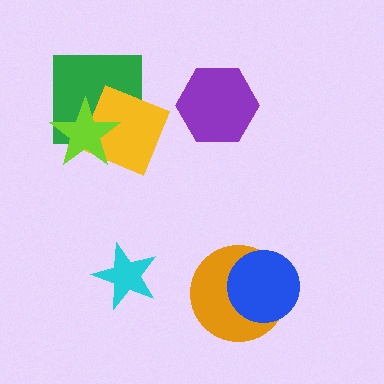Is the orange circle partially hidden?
Yes, it is partially covered by another shape.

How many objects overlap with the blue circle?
1 object overlaps with the blue circle.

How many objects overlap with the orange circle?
1 object overlaps with the orange circle.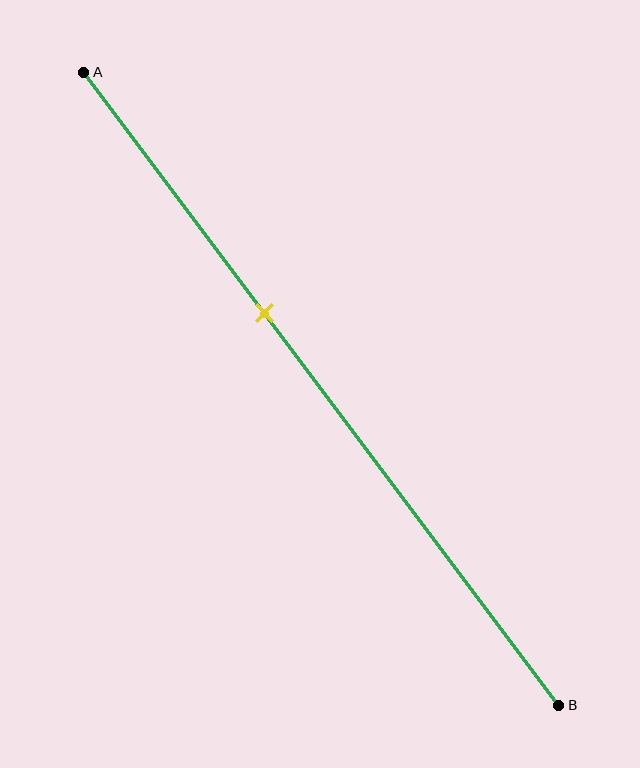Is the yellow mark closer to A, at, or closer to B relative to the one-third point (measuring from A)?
The yellow mark is closer to point B than the one-third point of segment AB.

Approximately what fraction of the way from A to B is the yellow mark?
The yellow mark is approximately 40% of the way from A to B.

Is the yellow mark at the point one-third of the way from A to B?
No, the mark is at about 40% from A, not at the 33% one-third point.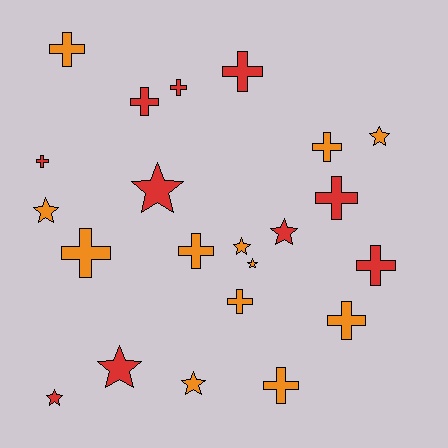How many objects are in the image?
There are 22 objects.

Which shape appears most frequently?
Cross, with 13 objects.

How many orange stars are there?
There are 5 orange stars.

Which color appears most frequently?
Orange, with 12 objects.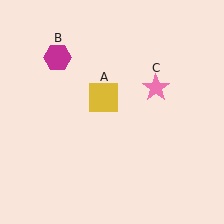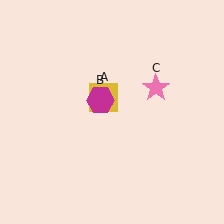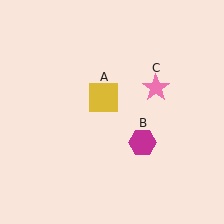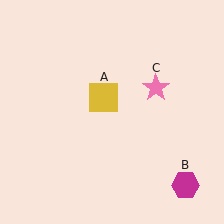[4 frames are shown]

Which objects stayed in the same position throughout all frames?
Yellow square (object A) and pink star (object C) remained stationary.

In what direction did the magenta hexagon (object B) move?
The magenta hexagon (object B) moved down and to the right.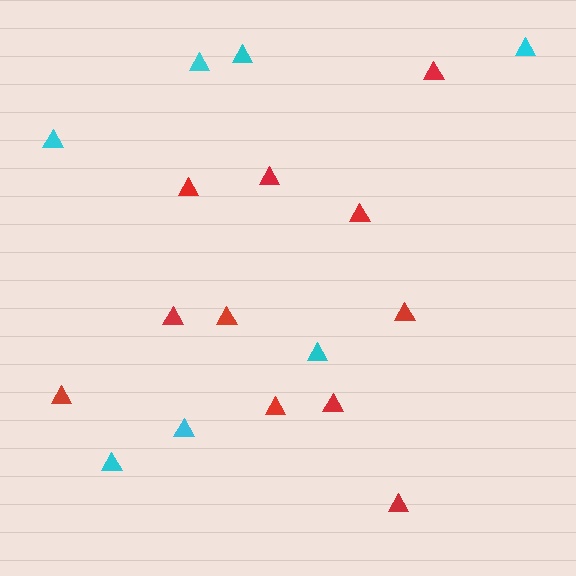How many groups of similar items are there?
There are 2 groups: one group of red triangles (11) and one group of cyan triangles (7).